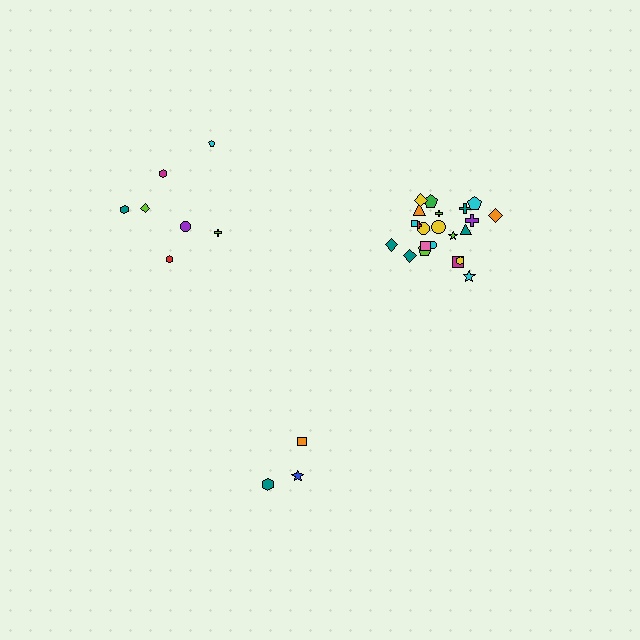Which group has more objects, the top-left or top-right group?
The top-right group.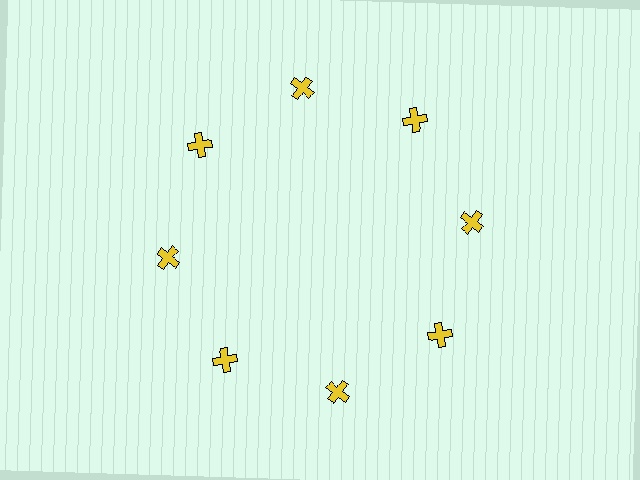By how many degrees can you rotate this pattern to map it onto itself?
The pattern maps onto itself every 45 degrees of rotation.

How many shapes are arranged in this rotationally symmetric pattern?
There are 8 shapes, arranged in 8 groups of 1.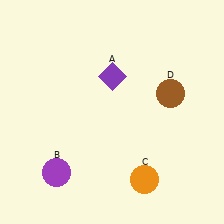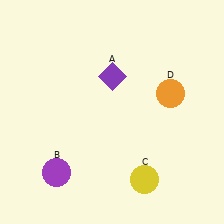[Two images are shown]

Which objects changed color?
C changed from orange to yellow. D changed from brown to orange.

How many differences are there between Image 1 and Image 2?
There are 2 differences between the two images.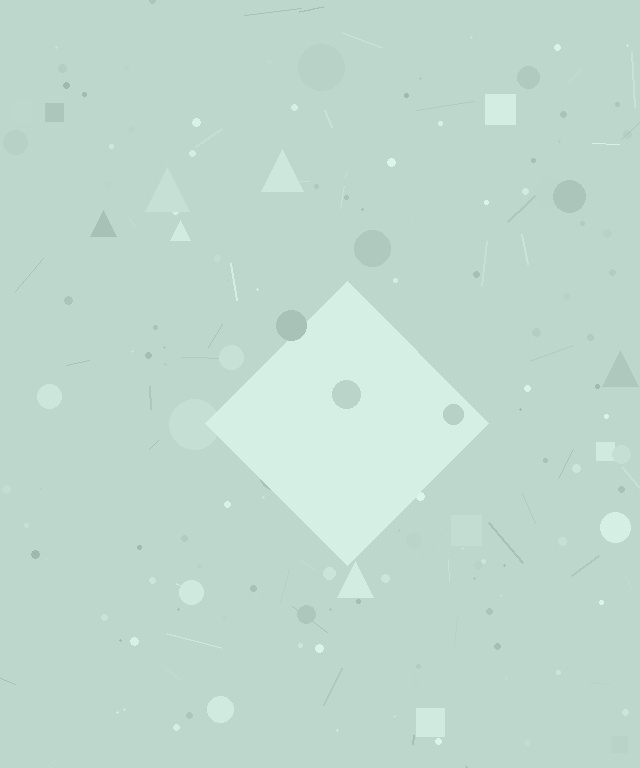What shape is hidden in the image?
A diamond is hidden in the image.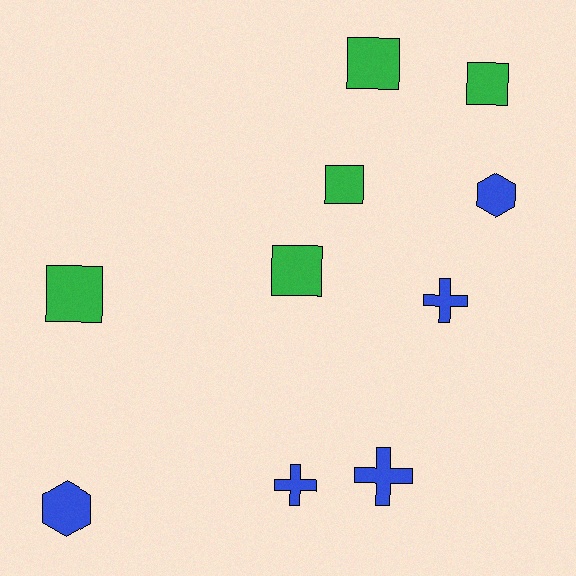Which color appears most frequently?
Blue, with 5 objects.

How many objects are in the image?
There are 10 objects.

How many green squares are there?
There are 5 green squares.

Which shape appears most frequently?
Square, with 5 objects.